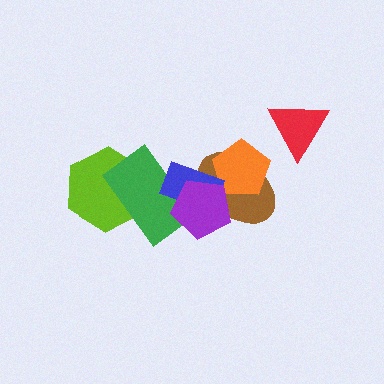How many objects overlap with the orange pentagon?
3 objects overlap with the orange pentagon.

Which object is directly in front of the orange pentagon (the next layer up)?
The blue rectangle is directly in front of the orange pentagon.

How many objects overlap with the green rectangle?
3 objects overlap with the green rectangle.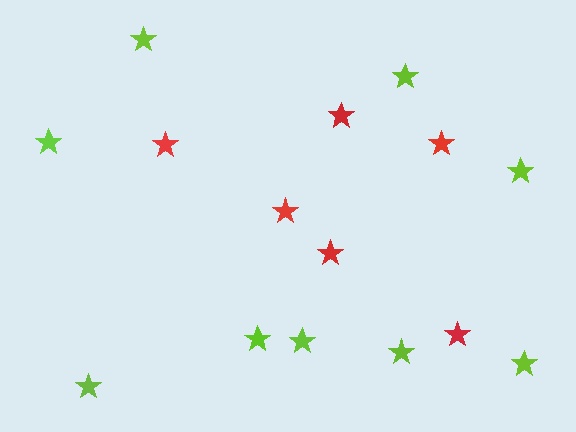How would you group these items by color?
There are 2 groups: one group of red stars (6) and one group of lime stars (9).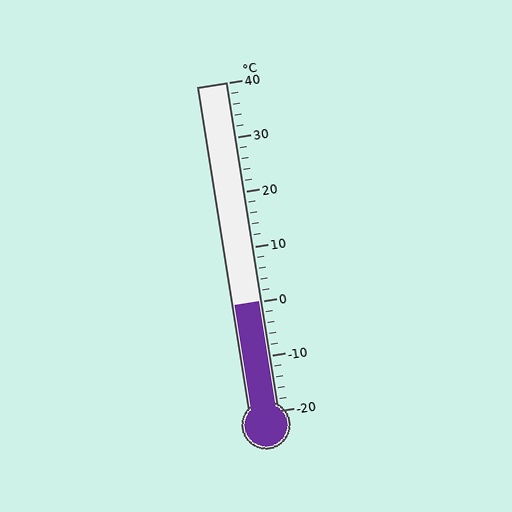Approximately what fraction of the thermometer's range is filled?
The thermometer is filled to approximately 35% of its range.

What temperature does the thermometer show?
The thermometer shows approximately 0°C.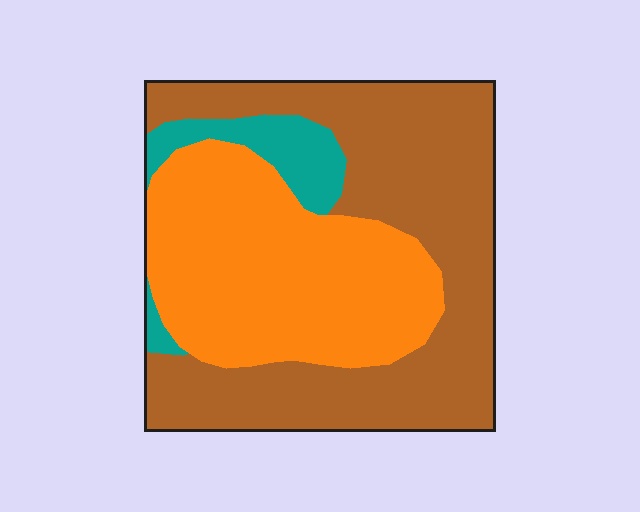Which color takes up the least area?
Teal, at roughly 10%.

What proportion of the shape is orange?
Orange takes up between a third and a half of the shape.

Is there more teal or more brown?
Brown.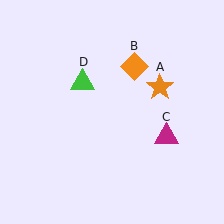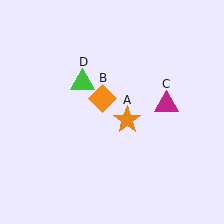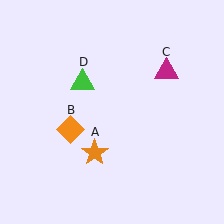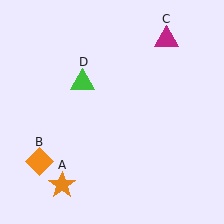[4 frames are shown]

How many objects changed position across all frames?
3 objects changed position: orange star (object A), orange diamond (object B), magenta triangle (object C).